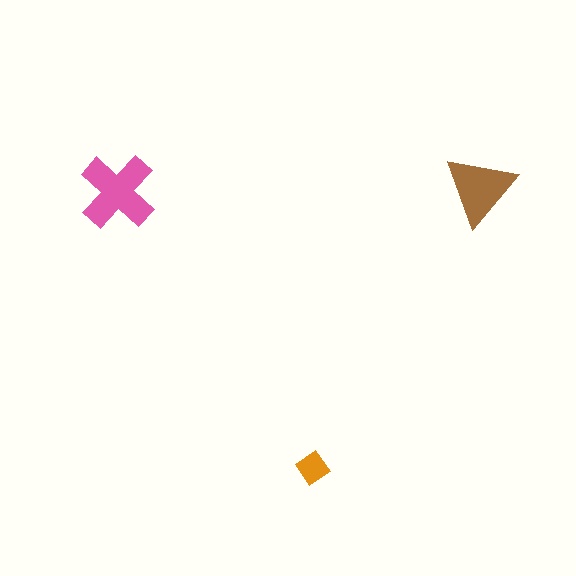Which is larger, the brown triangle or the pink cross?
The pink cross.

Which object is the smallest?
The orange diamond.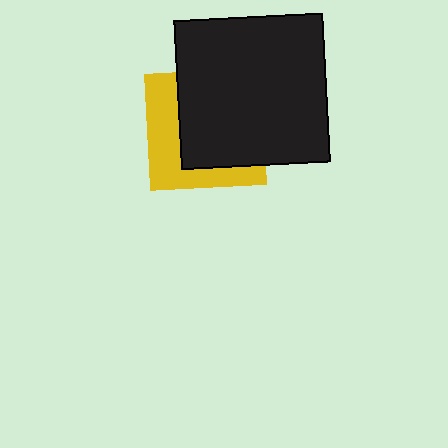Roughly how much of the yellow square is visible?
A small part of it is visible (roughly 39%).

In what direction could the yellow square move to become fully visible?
The yellow square could move toward the lower-left. That would shift it out from behind the black square entirely.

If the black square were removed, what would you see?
You would see the complete yellow square.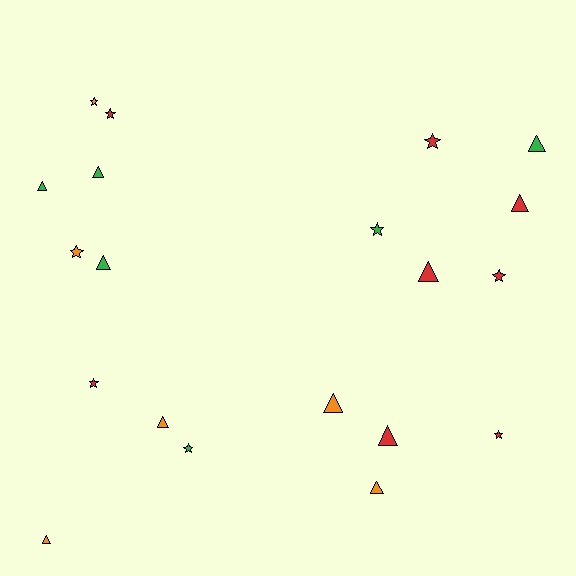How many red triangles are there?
There are 3 red triangles.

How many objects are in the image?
There are 20 objects.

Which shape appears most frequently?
Triangle, with 11 objects.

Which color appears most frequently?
Red, with 8 objects.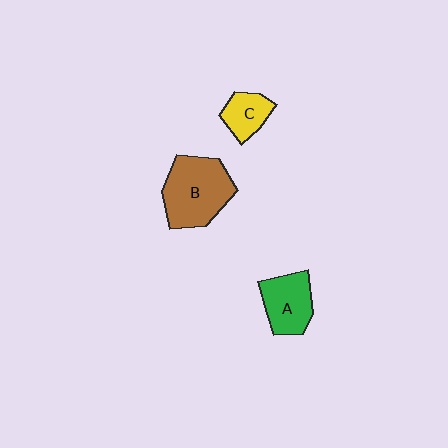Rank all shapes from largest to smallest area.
From largest to smallest: B (brown), A (green), C (yellow).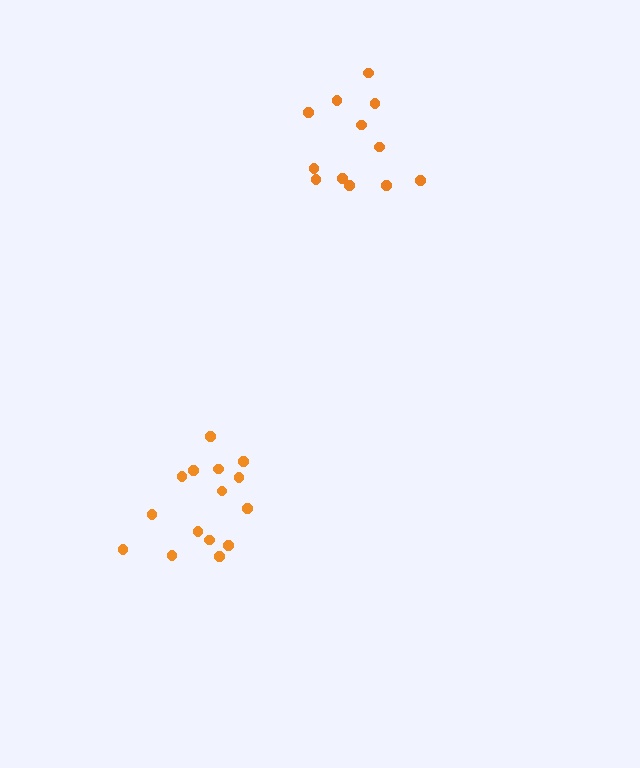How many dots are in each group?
Group 1: 12 dots, Group 2: 15 dots (27 total).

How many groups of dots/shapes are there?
There are 2 groups.